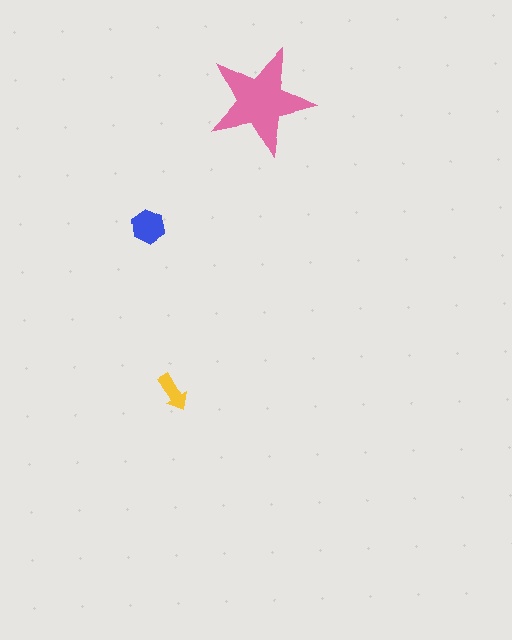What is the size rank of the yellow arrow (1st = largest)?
3rd.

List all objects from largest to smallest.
The pink star, the blue hexagon, the yellow arrow.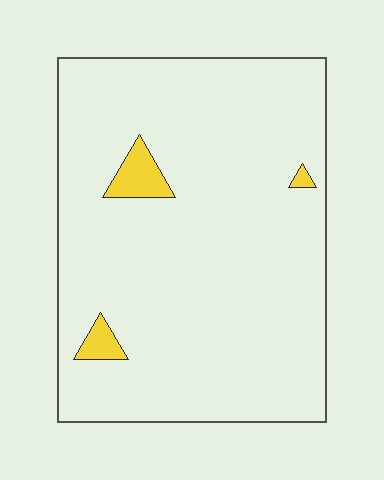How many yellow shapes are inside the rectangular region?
3.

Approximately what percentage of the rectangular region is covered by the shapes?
Approximately 5%.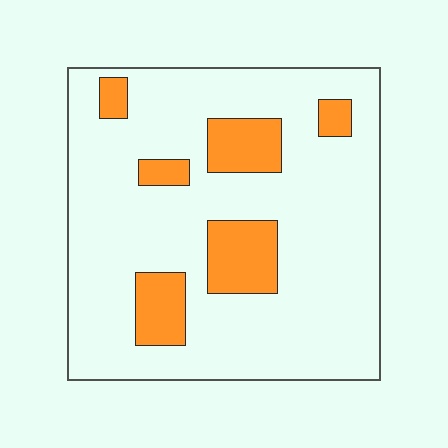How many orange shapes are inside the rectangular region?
6.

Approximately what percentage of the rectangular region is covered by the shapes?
Approximately 15%.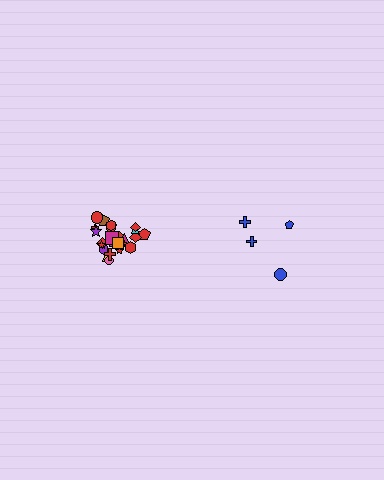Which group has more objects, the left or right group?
The left group.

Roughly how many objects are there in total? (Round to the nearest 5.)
Roughly 30 objects in total.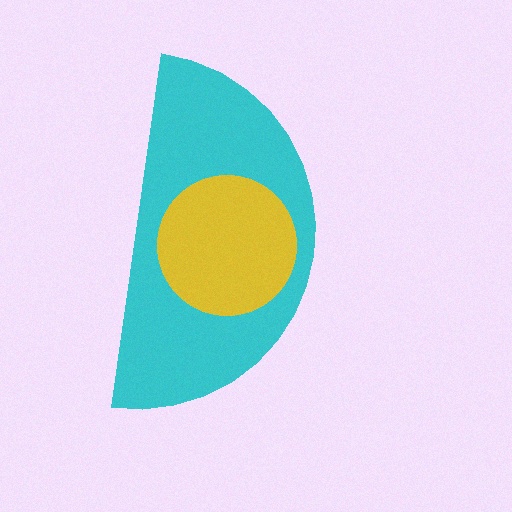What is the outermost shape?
The cyan semicircle.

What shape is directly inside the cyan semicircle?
The yellow circle.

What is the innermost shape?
The yellow circle.